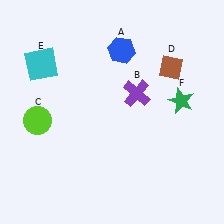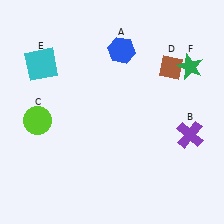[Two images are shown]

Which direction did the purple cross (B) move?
The purple cross (B) moved right.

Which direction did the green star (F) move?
The green star (F) moved up.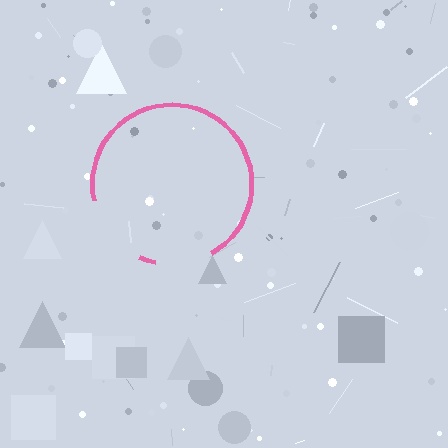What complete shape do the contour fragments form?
The contour fragments form a circle.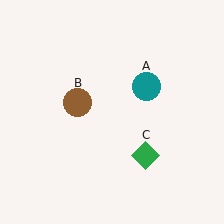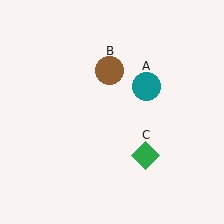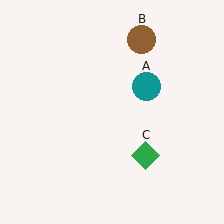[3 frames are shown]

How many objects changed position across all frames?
1 object changed position: brown circle (object B).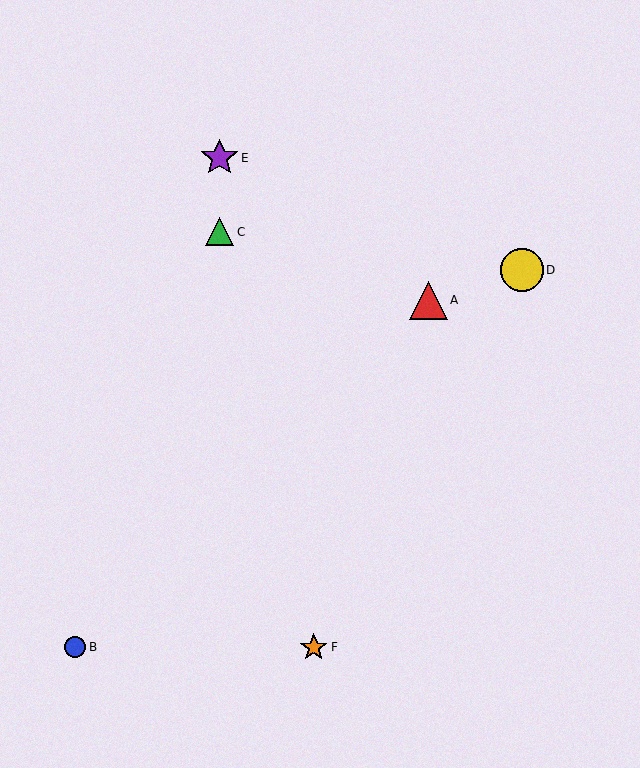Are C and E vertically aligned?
Yes, both are at x≈219.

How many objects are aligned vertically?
2 objects (C, E) are aligned vertically.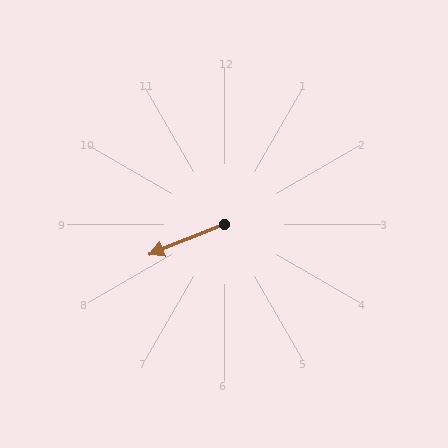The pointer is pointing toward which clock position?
Roughly 8 o'clock.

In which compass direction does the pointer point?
West.